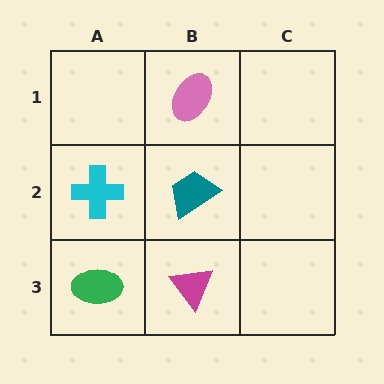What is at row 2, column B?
A teal trapezoid.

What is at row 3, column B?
A magenta triangle.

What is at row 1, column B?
A pink ellipse.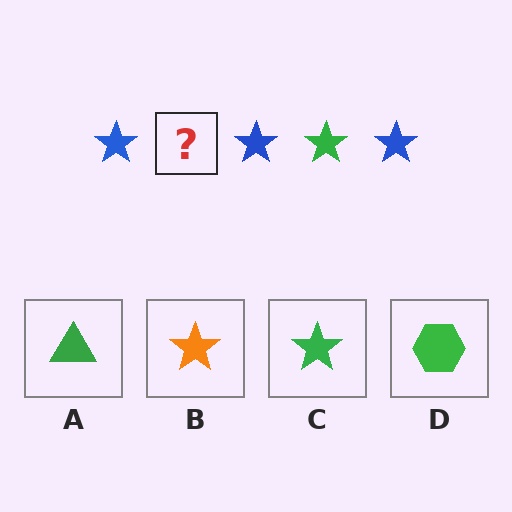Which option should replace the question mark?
Option C.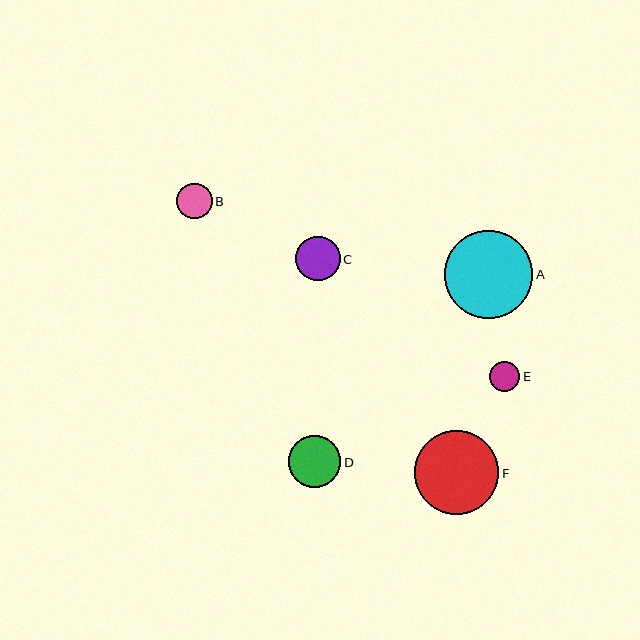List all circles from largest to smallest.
From largest to smallest: A, F, D, C, B, E.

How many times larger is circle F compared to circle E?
Circle F is approximately 2.7 times the size of circle E.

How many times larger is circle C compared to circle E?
Circle C is approximately 1.4 times the size of circle E.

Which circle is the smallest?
Circle E is the smallest with a size of approximately 31 pixels.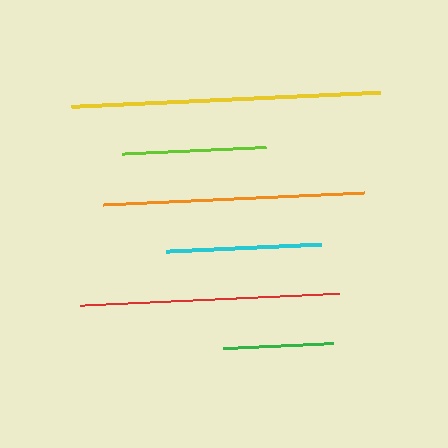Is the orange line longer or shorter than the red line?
The orange line is longer than the red line.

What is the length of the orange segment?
The orange segment is approximately 261 pixels long.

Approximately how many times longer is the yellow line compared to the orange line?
The yellow line is approximately 1.2 times the length of the orange line.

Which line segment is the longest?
The yellow line is the longest at approximately 308 pixels.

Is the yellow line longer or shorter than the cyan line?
The yellow line is longer than the cyan line.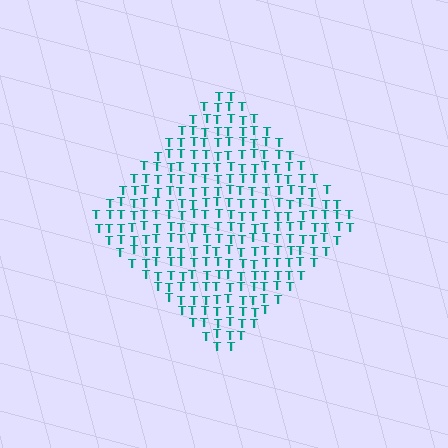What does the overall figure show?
The overall figure shows a diamond.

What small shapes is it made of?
It is made of small letter T's.